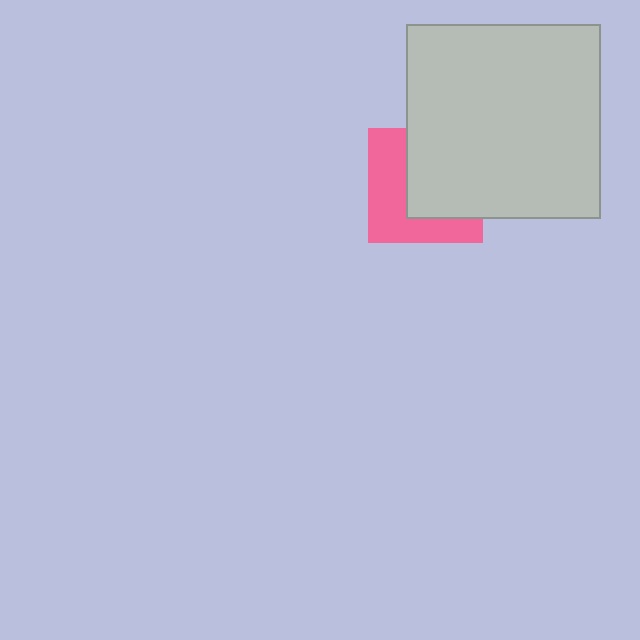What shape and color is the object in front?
The object in front is a light gray square.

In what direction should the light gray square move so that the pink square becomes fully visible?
The light gray square should move toward the upper-right. That is the shortest direction to clear the overlap and leave the pink square fully visible.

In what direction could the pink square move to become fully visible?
The pink square could move toward the lower-left. That would shift it out from behind the light gray square entirely.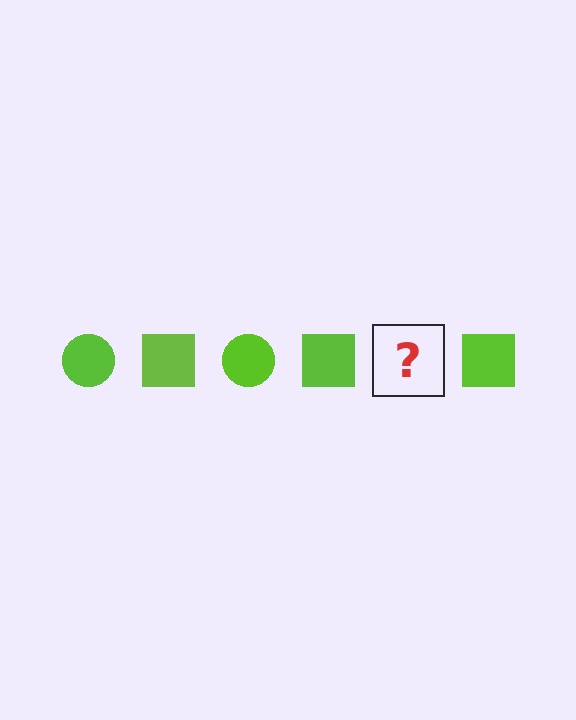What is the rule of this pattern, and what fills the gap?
The rule is that the pattern cycles through circle, square shapes in lime. The gap should be filled with a lime circle.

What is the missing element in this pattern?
The missing element is a lime circle.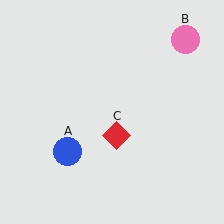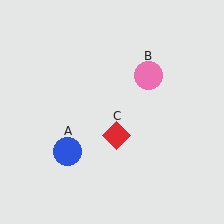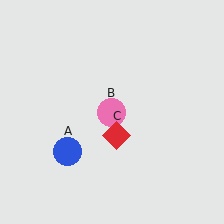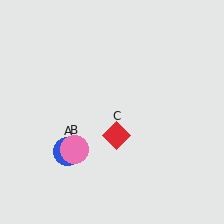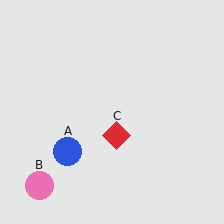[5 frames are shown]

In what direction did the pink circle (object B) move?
The pink circle (object B) moved down and to the left.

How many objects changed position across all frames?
1 object changed position: pink circle (object B).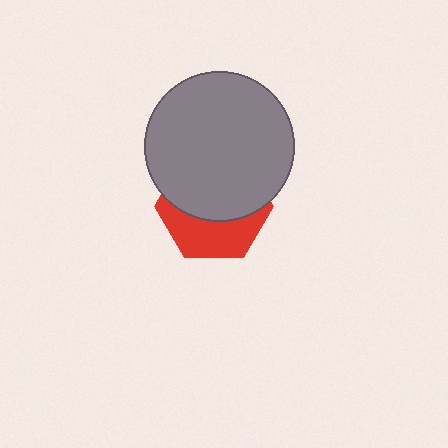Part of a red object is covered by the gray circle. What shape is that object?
It is a hexagon.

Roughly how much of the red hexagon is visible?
A small part of it is visible (roughly 41%).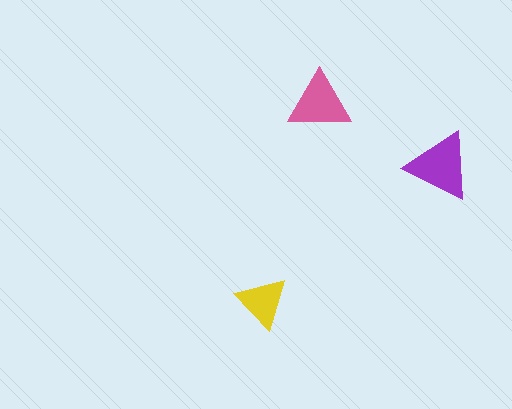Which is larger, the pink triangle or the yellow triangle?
The pink one.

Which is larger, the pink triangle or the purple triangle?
The purple one.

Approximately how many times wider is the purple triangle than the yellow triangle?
About 1.5 times wider.